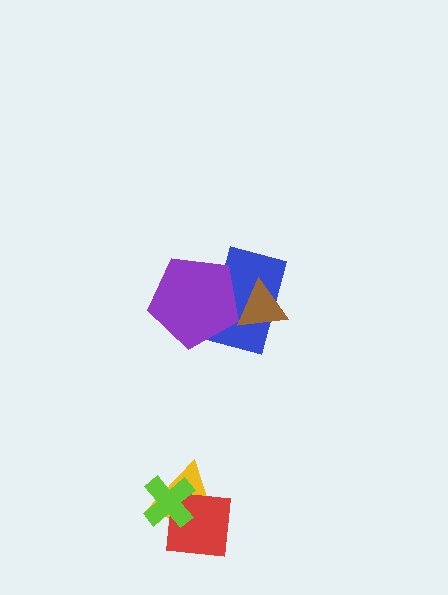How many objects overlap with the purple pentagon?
2 objects overlap with the purple pentagon.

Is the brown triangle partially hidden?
Yes, it is partially covered by another shape.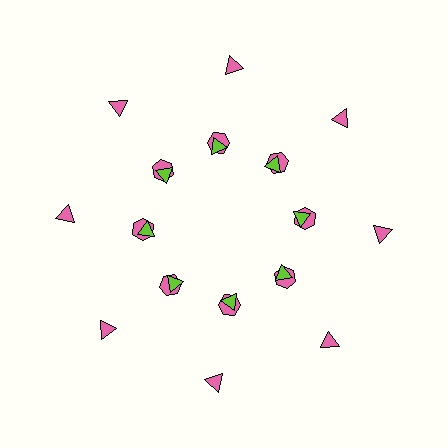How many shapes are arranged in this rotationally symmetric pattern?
There are 24 shapes, arranged in 8 groups of 3.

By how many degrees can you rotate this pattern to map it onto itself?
The pattern maps onto itself every 45 degrees of rotation.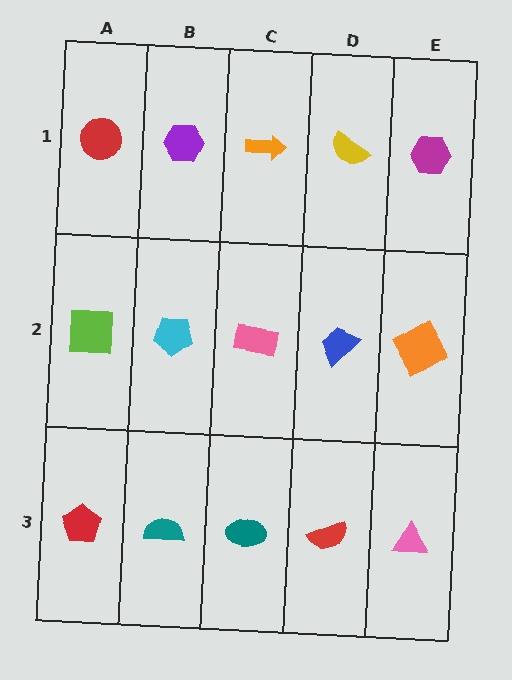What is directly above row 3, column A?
A lime square.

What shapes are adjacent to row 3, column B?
A cyan pentagon (row 2, column B), a red pentagon (row 3, column A), a teal ellipse (row 3, column C).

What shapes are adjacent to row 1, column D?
A blue trapezoid (row 2, column D), an orange arrow (row 1, column C), a magenta hexagon (row 1, column E).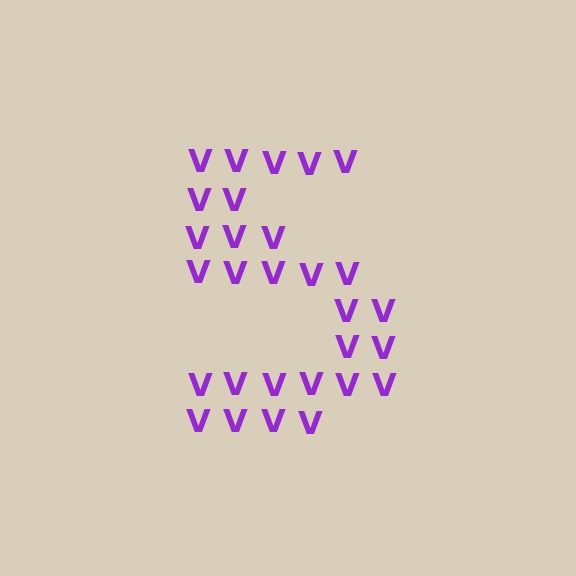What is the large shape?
The large shape is the digit 5.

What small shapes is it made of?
It is made of small letter V's.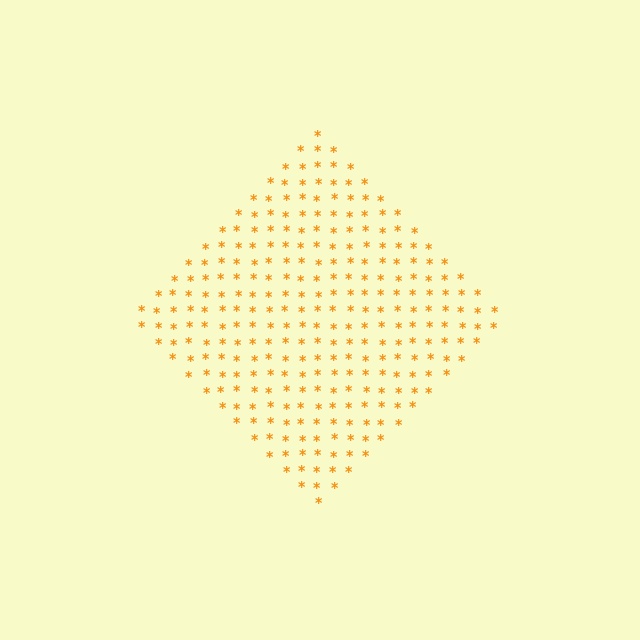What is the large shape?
The large shape is a diamond.